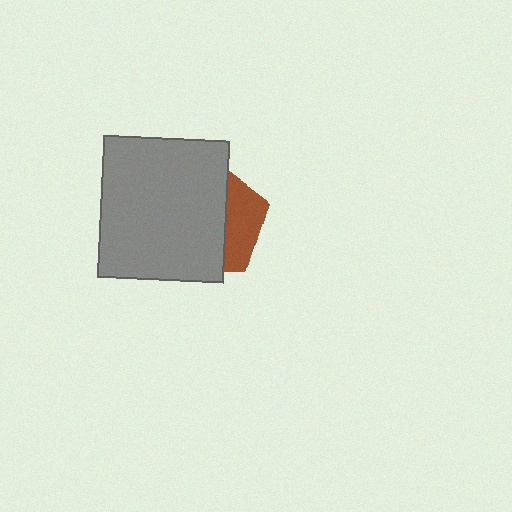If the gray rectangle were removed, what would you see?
You would see the complete brown pentagon.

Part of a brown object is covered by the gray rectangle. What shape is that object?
It is a pentagon.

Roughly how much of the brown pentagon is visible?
A small part of it is visible (roughly 30%).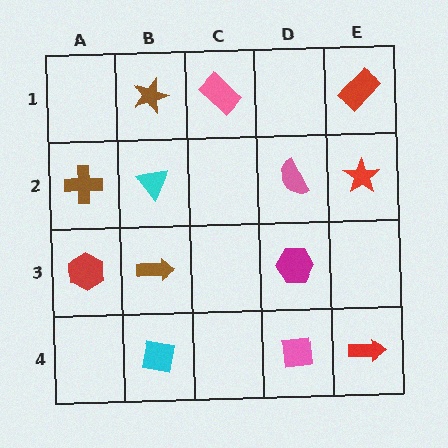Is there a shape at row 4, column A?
No, that cell is empty.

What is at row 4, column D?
A pink square.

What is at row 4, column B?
A cyan square.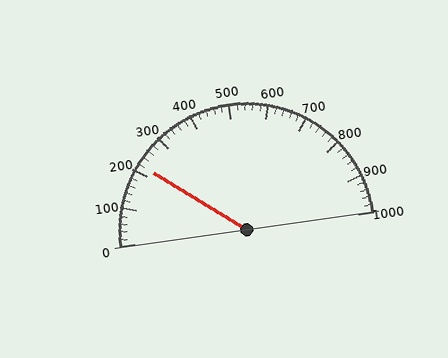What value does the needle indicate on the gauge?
The needle indicates approximately 220.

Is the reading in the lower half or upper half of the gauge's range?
The reading is in the lower half of the range (0 to 1000).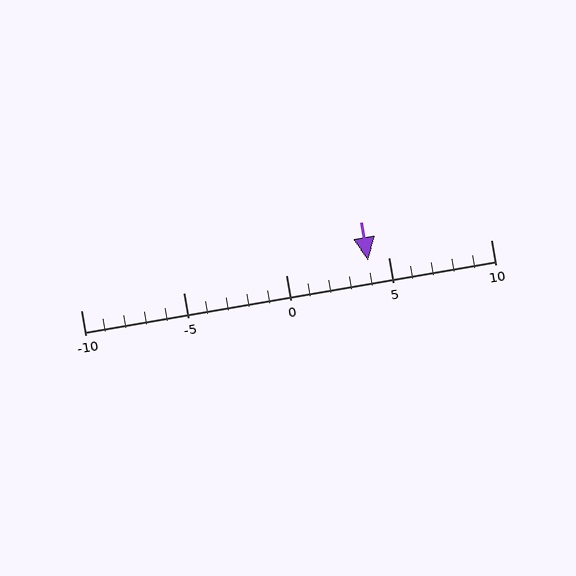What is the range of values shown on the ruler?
The ruler shows values from -10 to 10.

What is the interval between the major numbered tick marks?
The major tick marks are spaced 5 units apart.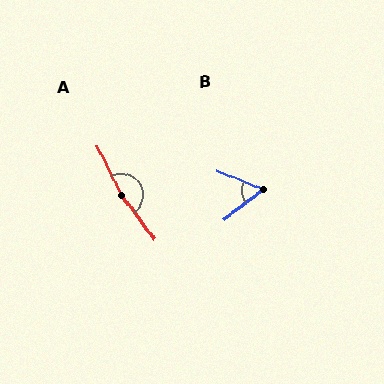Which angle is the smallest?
B, at approximately 59 degrees.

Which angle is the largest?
A, at approximately 170 degrees.